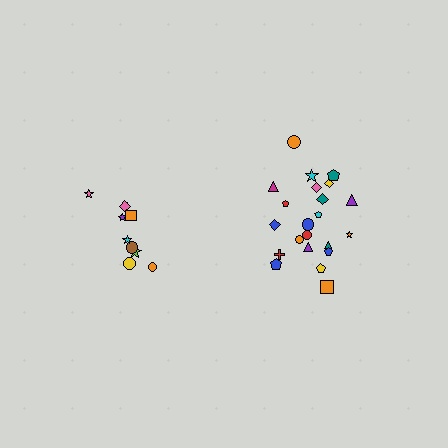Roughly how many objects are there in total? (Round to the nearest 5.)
Roughly 30 objects in total.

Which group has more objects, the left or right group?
The right group.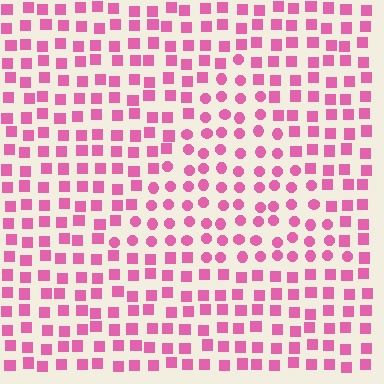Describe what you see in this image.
The image is filled with small pink elements arranged in a uniform grid. A triangle-shaped region contains circles, while the surrounding area contains squares. The boundary is defined purely by the change in element shape.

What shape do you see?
I see a triangle.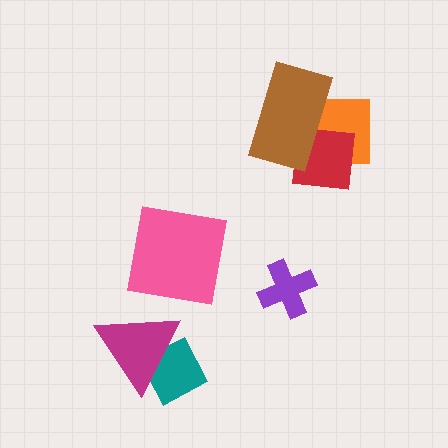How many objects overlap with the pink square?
0 objects overlap with the pink square.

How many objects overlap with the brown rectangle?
2 objects overlap with the brown rectangle.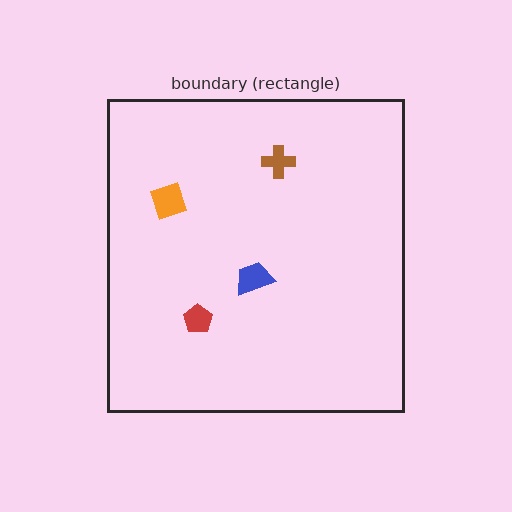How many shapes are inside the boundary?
4 inside, 0 outside.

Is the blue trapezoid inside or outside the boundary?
Inside.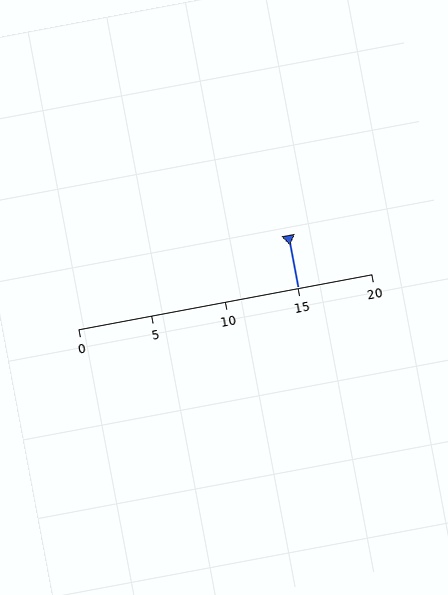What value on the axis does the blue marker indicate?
The marker indicates approximately 15.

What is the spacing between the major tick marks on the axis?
The major ticks are spaced 5 apart.